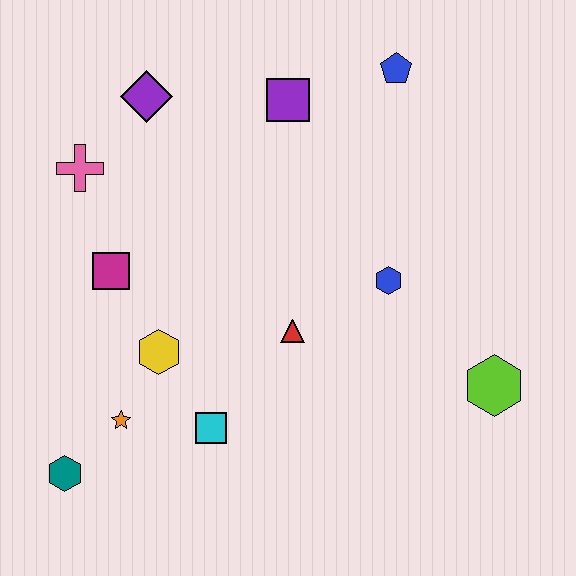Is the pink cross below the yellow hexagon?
No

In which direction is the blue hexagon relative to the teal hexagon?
The blue hexagon is to the right of the teal hexagon.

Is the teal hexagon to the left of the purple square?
Yes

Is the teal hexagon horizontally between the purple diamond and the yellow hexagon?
No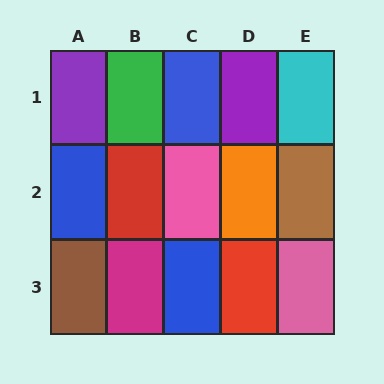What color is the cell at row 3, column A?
Brown.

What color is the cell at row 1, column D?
Purple.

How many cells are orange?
1 cell is orange.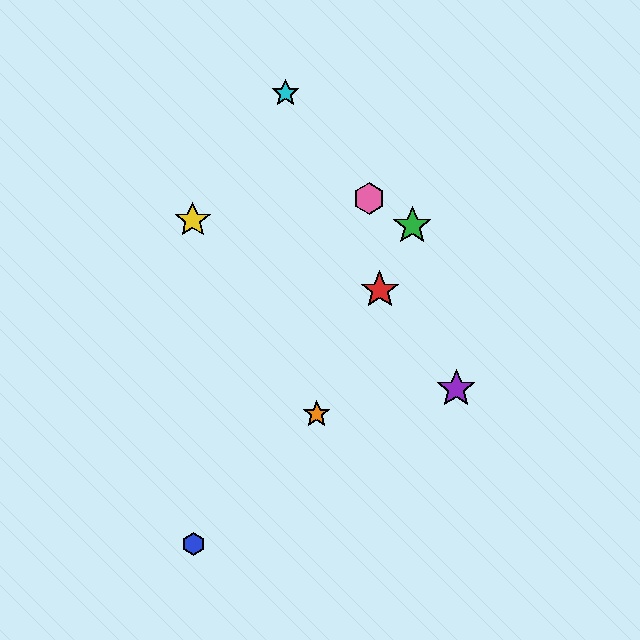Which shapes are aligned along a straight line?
The red star, the green star, the orange star are aligned along a straight line.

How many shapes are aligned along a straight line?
3 shapes (the red star, the green star, the orange star) are aligned along a straight line.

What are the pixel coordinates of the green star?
The green star is at (412, 226).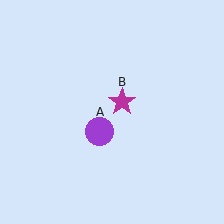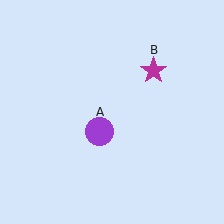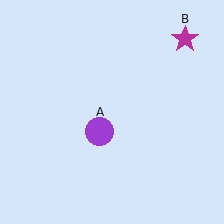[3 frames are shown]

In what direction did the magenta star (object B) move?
The magenta star (object B) moved up and to the right.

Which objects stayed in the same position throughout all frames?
Purple circle (object A) remained stationary.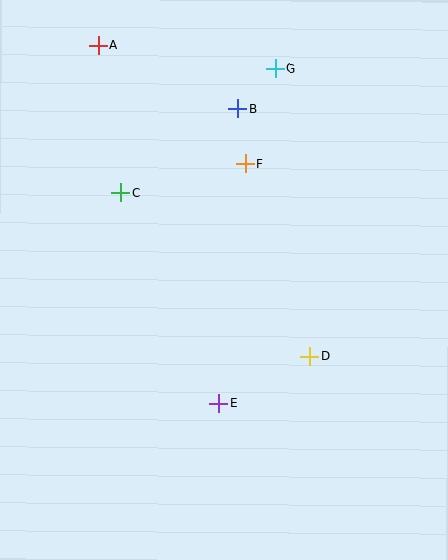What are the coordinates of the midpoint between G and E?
The midpoint between G and E is at (247, 236).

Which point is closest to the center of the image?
Point D at (310, 356) is closest to the center.